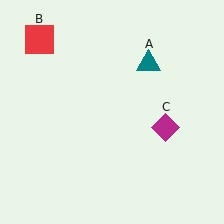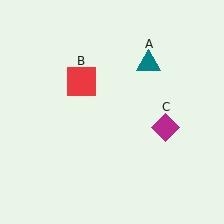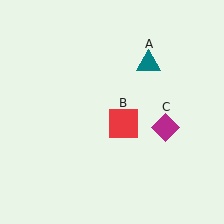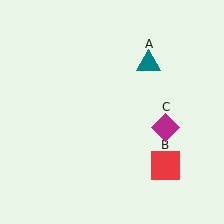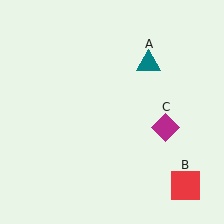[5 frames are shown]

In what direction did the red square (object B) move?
The red square (object B) moved down and to the right.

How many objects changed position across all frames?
1 object changed position: red square (object B).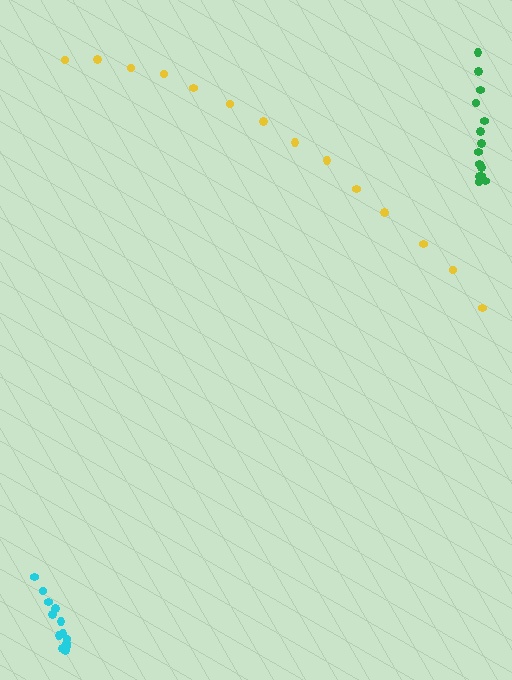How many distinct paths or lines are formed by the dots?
There are 3 distinct paths.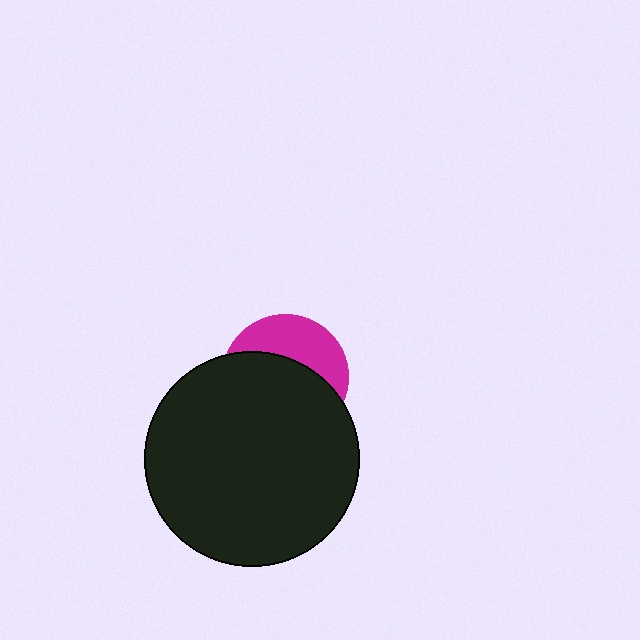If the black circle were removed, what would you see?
You would see the complete magenta circle.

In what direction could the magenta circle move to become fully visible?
The magenta circle could move up. That would shift it out from behind the black circle entirely.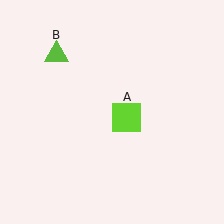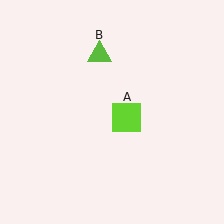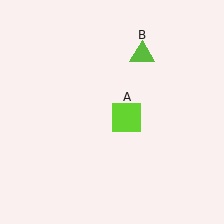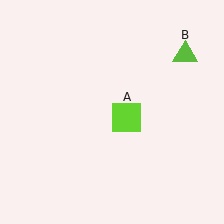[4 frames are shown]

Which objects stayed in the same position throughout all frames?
Lime square (object A) remained stationary.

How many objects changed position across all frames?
1 object changed position: lime triangle (object B).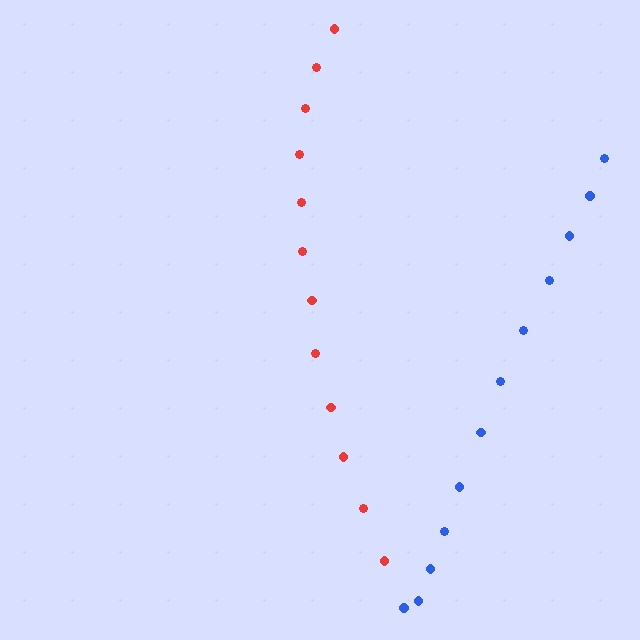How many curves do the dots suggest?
There are 2 distinct paths.